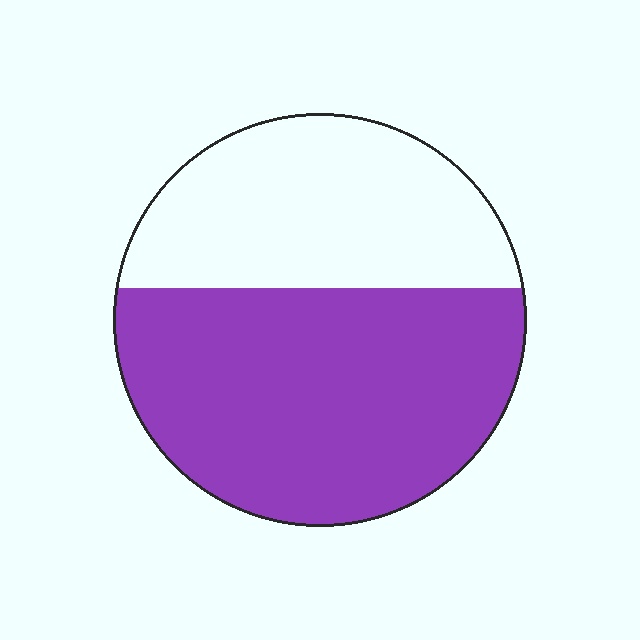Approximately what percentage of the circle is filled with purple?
Approximately 60%.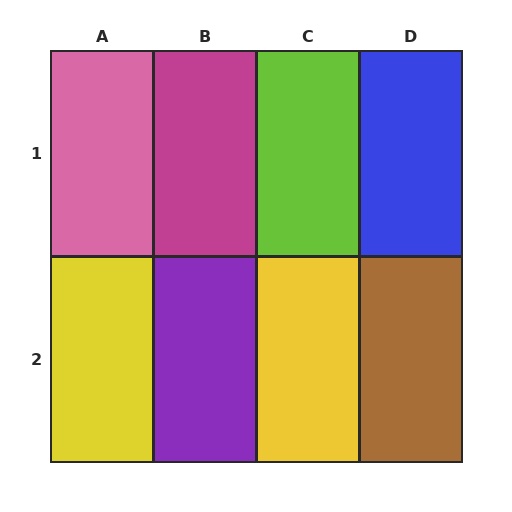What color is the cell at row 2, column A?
Yellow.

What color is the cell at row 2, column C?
Yellow.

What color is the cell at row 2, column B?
Purple.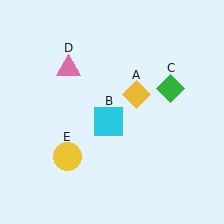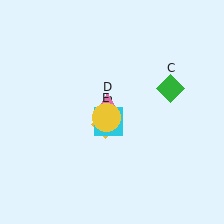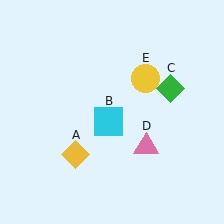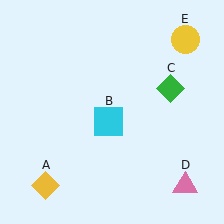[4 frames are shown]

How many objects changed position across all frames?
3 objects changed position: yellow diamond (object A), pink triangle (object D), yellow circle (object E).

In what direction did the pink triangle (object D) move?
The pink triangle (object D) moved down and to the right.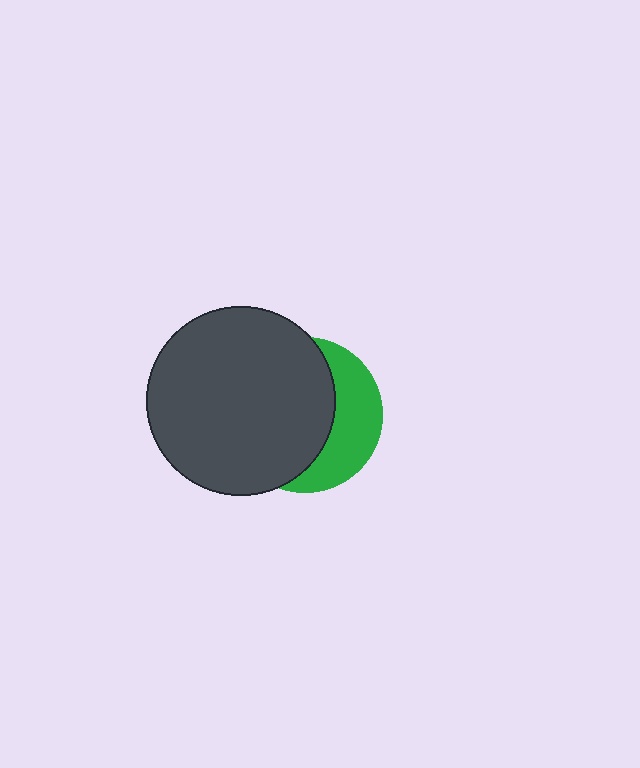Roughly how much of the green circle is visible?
A small part of it is visible (roughly 36%).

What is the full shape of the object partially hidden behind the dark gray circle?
The partially hidden object is a green circle.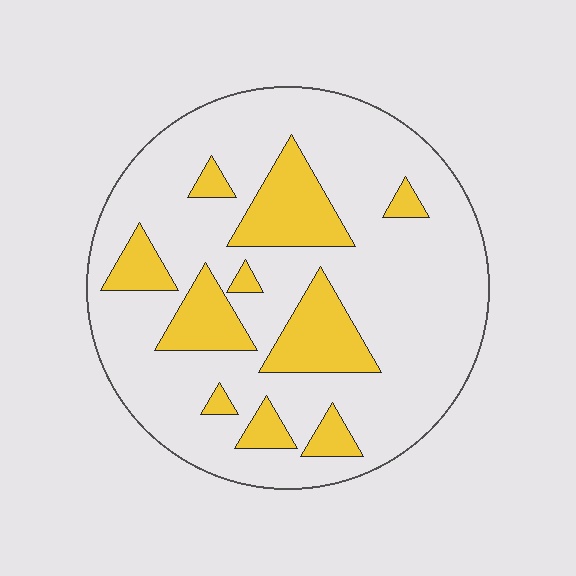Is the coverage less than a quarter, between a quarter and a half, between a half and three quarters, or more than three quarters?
Less than a quarter.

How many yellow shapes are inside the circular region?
10.